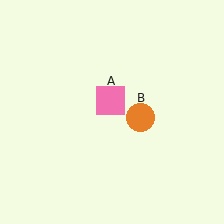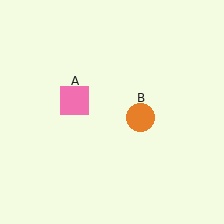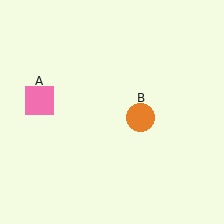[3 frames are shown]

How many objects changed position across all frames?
1 object changed position: pink square (object A).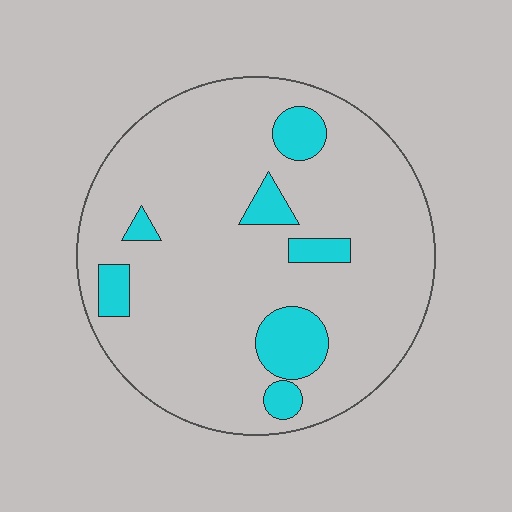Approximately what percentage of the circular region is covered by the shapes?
Approximately 15%.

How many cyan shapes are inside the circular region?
7.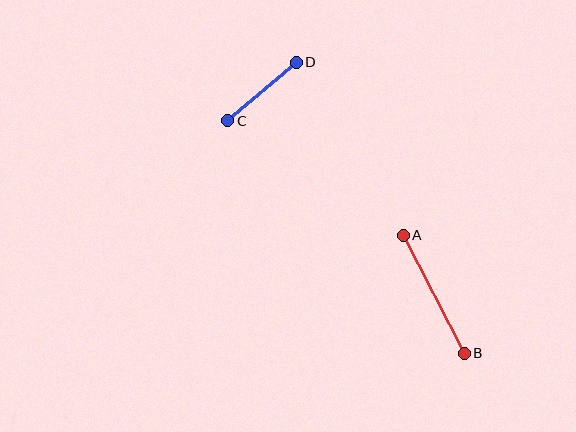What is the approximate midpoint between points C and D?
The midpoint is at approximately (262, 91) pixels.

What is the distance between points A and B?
The distance is approximately 133 pixels.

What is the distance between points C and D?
The distance is approximately 90 pixels.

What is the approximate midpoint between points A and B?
The midpoint is at approximately (434, 294) pixels.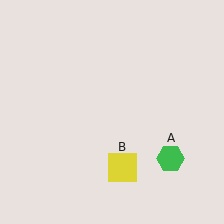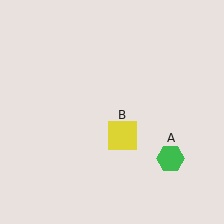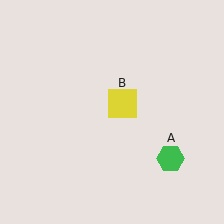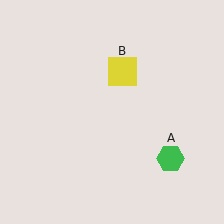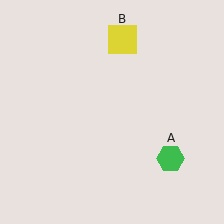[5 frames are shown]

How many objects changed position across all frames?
1 object changed position: yellow square (object B).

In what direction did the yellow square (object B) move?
The yellow square (object B) moved up.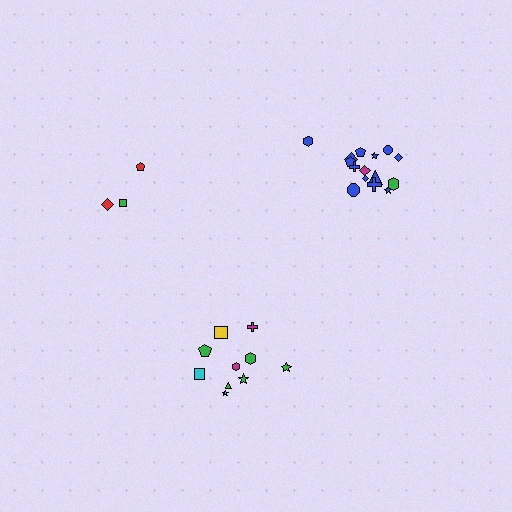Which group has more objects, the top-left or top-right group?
The top-right group.